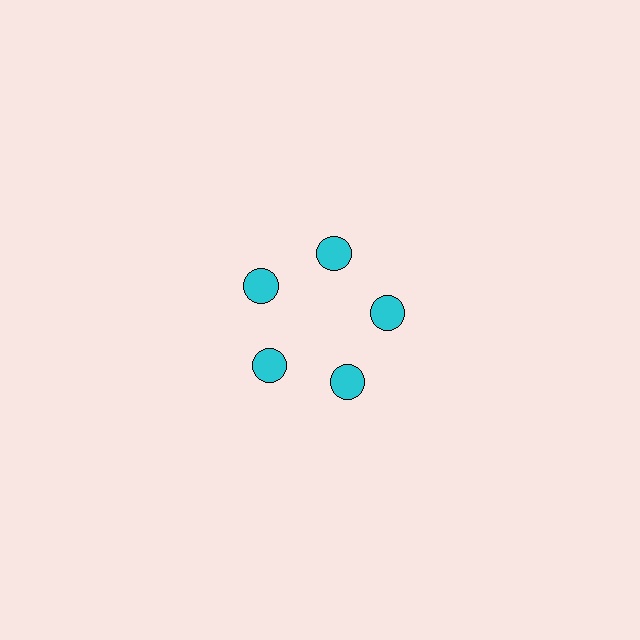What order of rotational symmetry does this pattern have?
This pattern has 5-fold rotational symmetry.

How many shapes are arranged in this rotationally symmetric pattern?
There are 5 shapes, arranged in 5 groups of 1.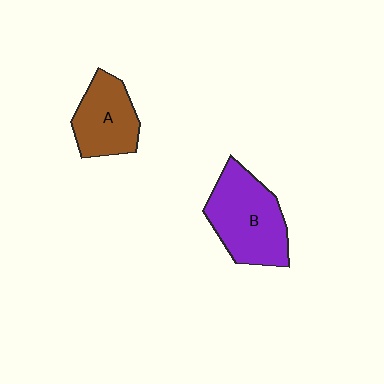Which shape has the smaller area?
Shape A (brown).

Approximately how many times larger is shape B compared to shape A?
Approximately 1.4 times.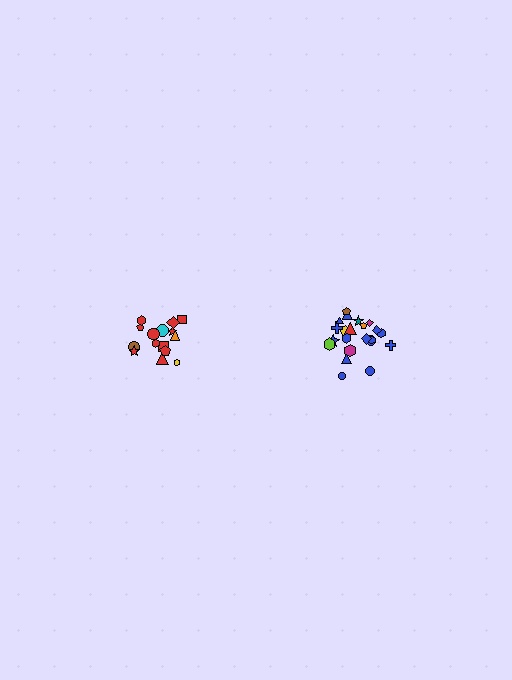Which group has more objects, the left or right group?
The right group.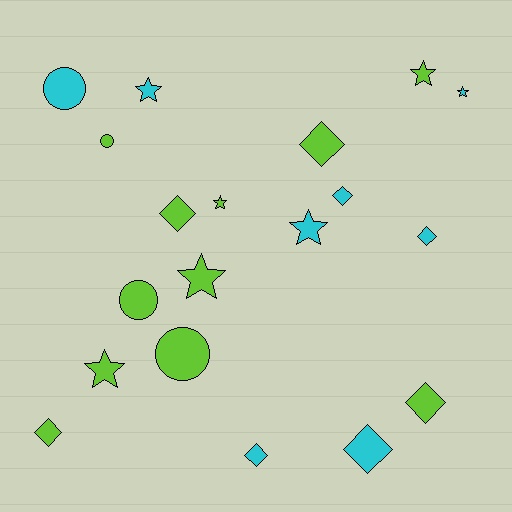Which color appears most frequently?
Lime, with 11 objects.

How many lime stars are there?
There are 4 lime stars.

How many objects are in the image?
There are 19 objects.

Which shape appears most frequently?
Diamond, with 8 objects.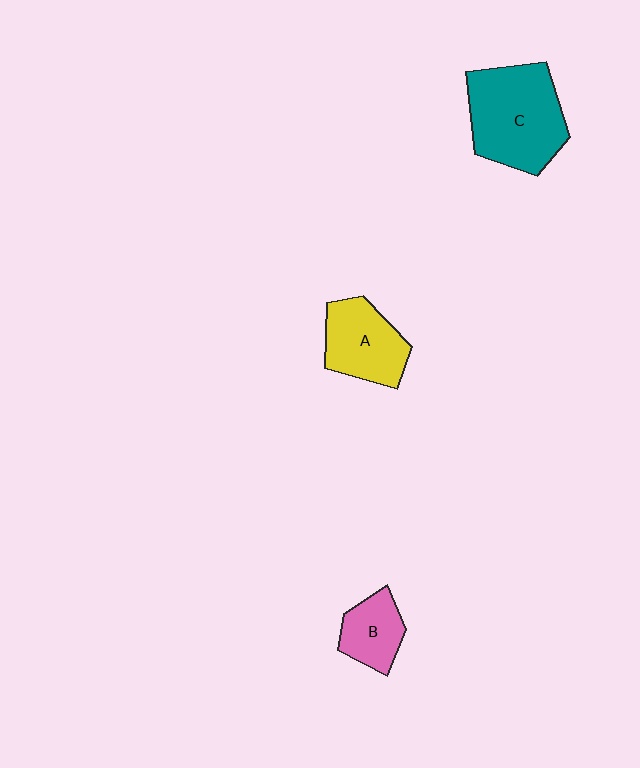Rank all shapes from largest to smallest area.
From largest to smallest: C (teal), A (yellow), B (pink).